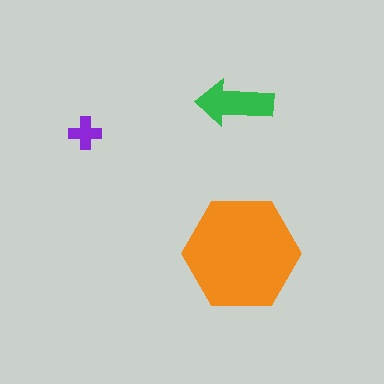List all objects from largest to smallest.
The orange hexagon, the green arrow, the purple cross.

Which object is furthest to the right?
The orange hexagon is rightmost.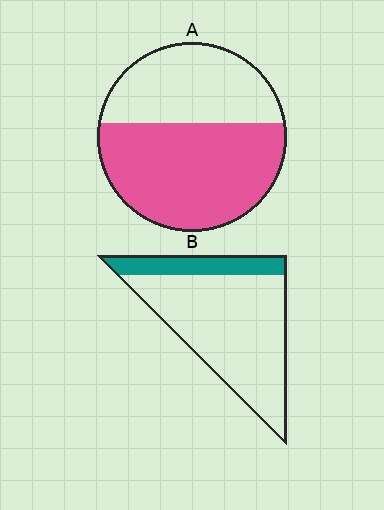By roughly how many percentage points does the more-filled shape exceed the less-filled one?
By roughly 40 percentage points (A over B).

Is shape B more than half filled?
No.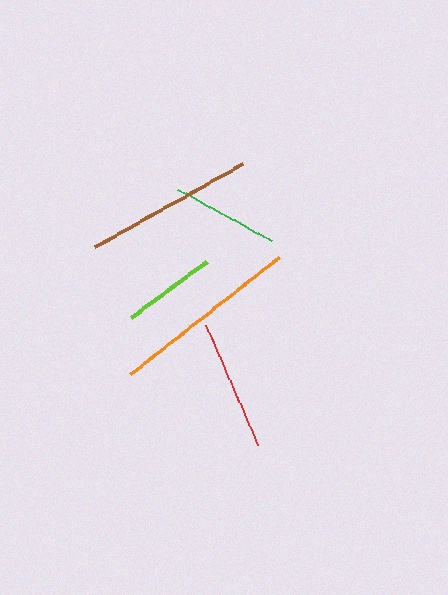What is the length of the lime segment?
The lime segment is approximately 94 pixels long.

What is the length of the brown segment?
The brown segment is approximately 170 pixels long.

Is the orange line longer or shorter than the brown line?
The orange line is longer than the brown line.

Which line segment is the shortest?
The lime line is the shortest at approximately 94 pixels.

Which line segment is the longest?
The orange line is the longest at approximately 191 pixels.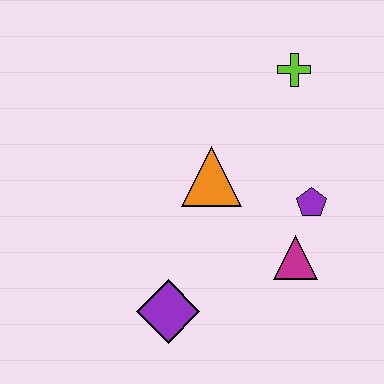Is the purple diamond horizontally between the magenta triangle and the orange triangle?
No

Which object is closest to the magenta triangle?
The purple pentagon is closest to the magenta triangle.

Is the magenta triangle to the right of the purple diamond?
Yes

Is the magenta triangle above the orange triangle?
No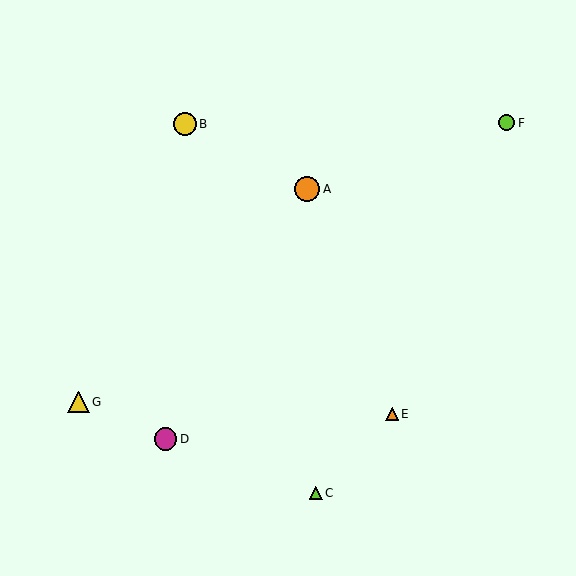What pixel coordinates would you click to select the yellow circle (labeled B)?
Click at (185, 124) to select the yellow circle B.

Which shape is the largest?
The orange circle (labeled A) is the largest.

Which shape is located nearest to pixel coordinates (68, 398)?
The yellow triangle (labeled G) at (78, 402) is nearest to that location.